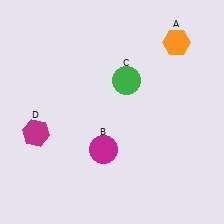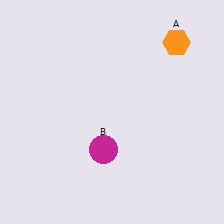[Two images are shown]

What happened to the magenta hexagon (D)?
The magenta hexagon (D) was removed in Image 2. It was in the bottom-left area of Image 1.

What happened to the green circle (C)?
The green circle (C) was removed in Image 2. It was in the top-right area of Image 1.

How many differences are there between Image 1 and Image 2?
There are 2 differences between the two images.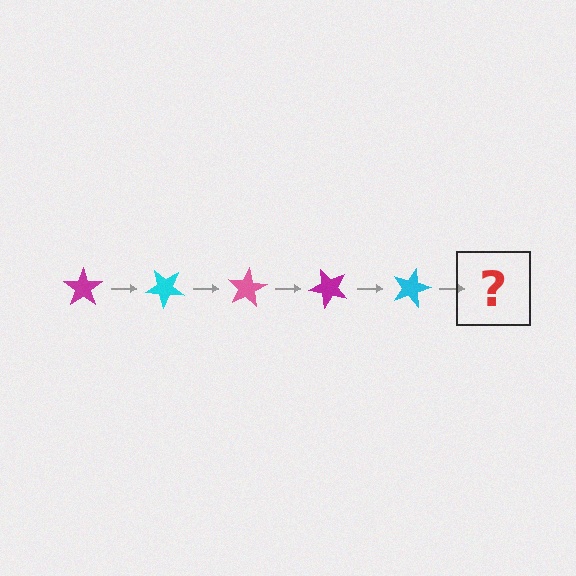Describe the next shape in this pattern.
It should be a pink star, rotated 200 degrees from the start.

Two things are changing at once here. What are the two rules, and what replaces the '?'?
The two rules are that it rotates 40 degrees each step and the color cycles through magenta, cyan, and pink. The '?' should be a pink star, rotated 200 degrees from the start.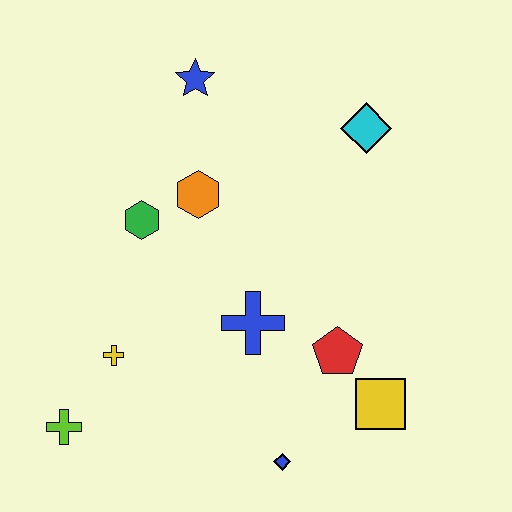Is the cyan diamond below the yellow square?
No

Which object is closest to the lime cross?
The yellow cross is closest to the lime cross.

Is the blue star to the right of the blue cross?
No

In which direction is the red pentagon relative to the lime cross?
The red pentagon is to the right of the lime cross.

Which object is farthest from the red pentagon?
The blue star is farthest from the red pentagon.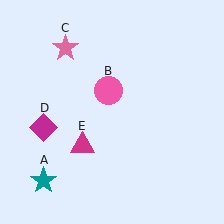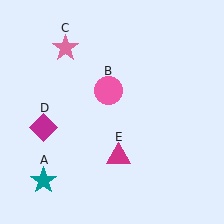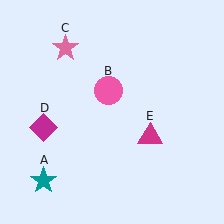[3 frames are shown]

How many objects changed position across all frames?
1 object changed position: magenta triangle (object E).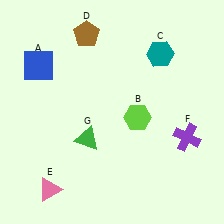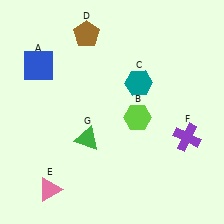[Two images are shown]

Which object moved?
The teal hexagon (C) moved down.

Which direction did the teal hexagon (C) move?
The teal hexagon (C) moved down.